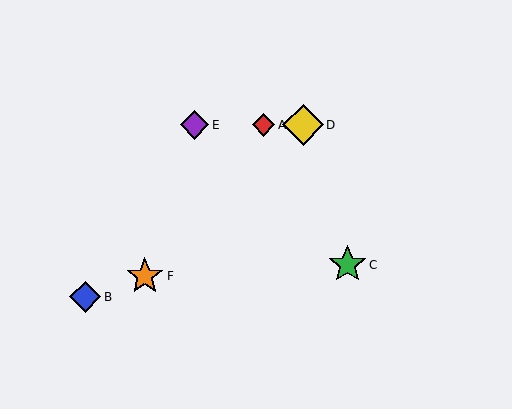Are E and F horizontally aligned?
No, E is at y≈125 and F is at y≈276.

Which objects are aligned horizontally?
Objects A, D, E are aligned horizontally.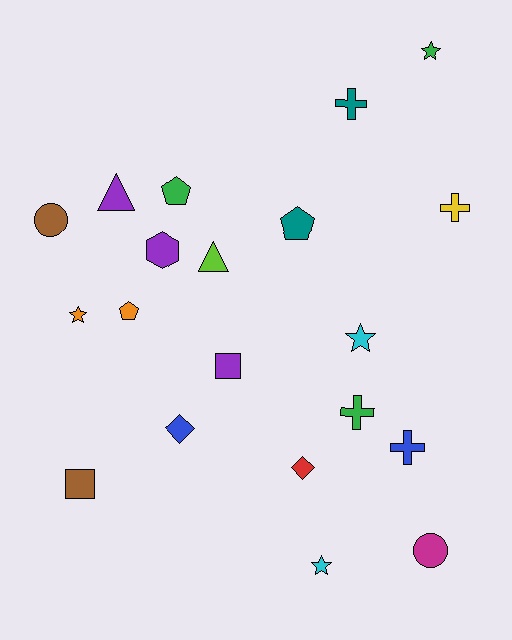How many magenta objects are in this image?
There is 1 magenta object.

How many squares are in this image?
There are 2 squares.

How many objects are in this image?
There are 20 objects.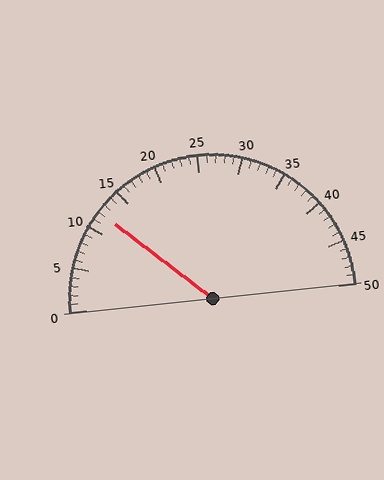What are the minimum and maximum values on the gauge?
The gauge ranges from 0 to 50.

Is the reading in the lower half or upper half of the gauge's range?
The reading is in the lower half of the range (0 to 50).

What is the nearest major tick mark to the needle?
The nearest major tick mark is 10.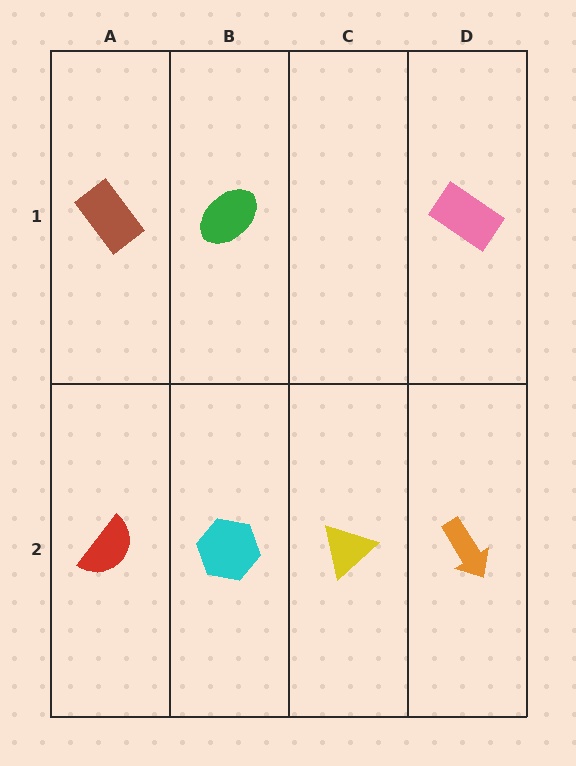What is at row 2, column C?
A yellow triangle.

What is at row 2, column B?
A cyan hexagon.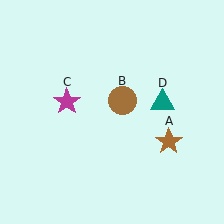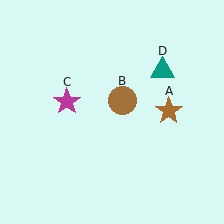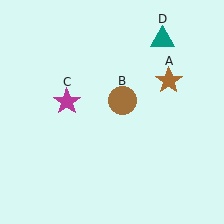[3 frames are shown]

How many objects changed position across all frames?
2 objects changed position: brown star (object A), teal triangle (object D).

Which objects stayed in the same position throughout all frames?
Brown circle (object B) and magenta star (object C) remained stationary.